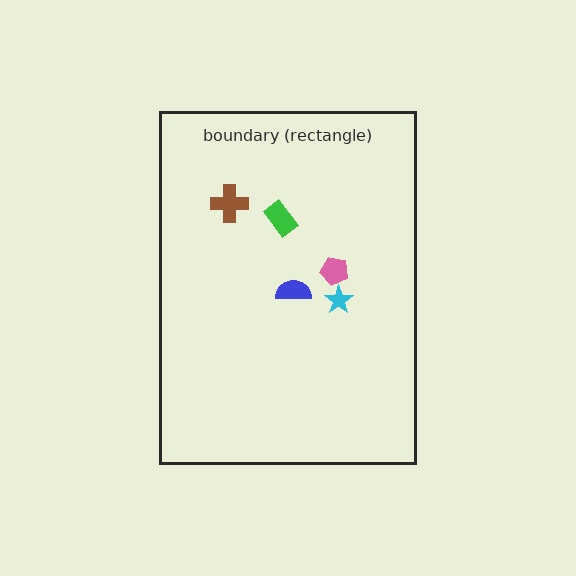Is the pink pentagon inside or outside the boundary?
Inside.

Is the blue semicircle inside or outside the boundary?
Inside.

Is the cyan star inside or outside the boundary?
Inside.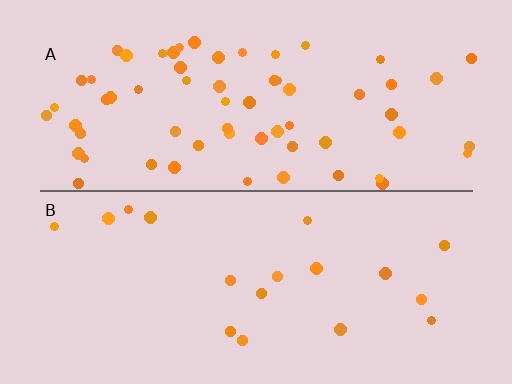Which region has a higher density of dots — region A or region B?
A (the top).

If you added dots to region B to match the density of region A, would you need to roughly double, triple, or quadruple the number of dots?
Approximately quadruple.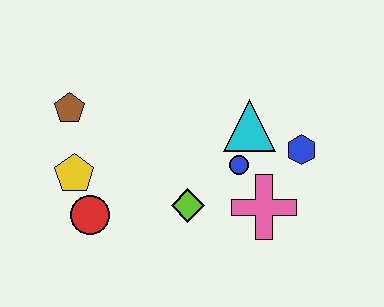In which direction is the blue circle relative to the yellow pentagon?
The blue circle is to the right of the yellow pentagon.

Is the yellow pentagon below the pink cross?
No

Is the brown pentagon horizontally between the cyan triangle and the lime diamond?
No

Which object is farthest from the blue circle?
The brown pentagon is farthest from the blue circle.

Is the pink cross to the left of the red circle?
No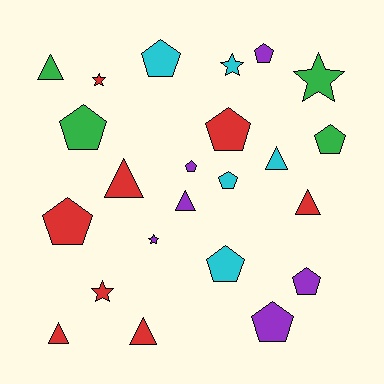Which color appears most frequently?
Red, with 8 objects.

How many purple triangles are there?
There is 1 purple triangle.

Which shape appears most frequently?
Pentagon, with 11 objects.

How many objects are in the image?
There are 23 objects.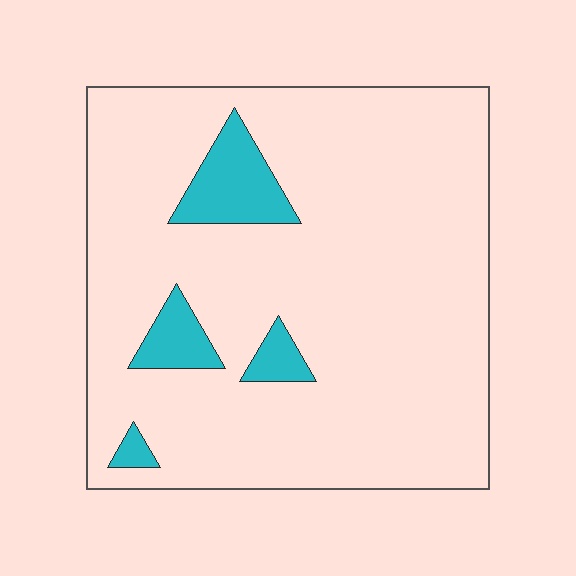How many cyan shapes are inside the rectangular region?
4.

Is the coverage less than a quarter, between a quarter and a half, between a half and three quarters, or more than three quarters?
Less than a quarter.